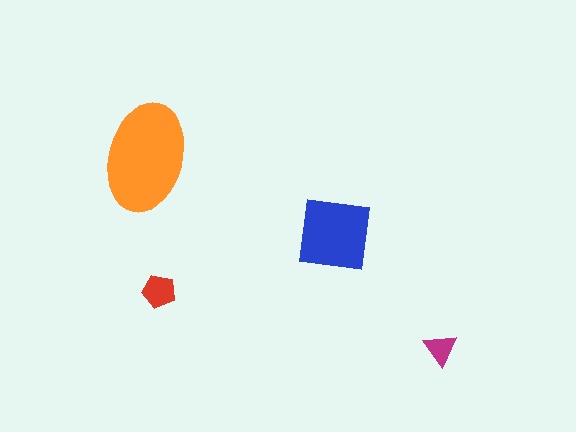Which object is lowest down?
The magenta triangle is bottommost.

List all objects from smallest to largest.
The magenta triangle, the red pentagon, the blue square, the orange ellipse.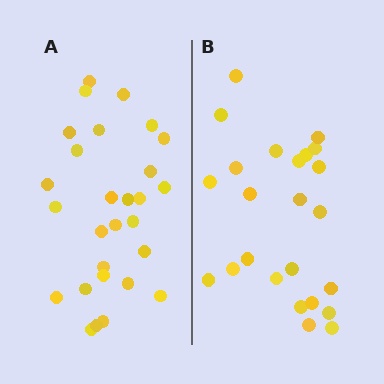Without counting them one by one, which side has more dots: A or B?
Region A (the left region) has more dots.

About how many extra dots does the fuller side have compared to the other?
Region A has about 4 more dots than region B.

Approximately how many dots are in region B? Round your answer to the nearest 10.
About 20 dots. (The exact count is 24, which rounds to 20.)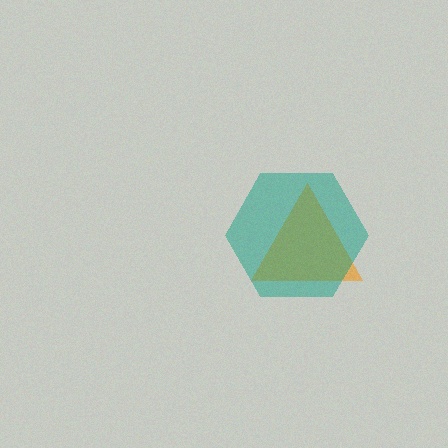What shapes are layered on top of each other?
The layered shapes are: an orange triangle, a teal hexagon.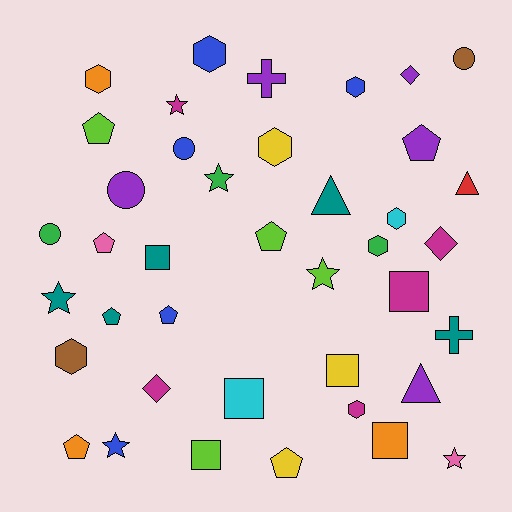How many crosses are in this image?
There are 2 crosses.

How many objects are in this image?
There are 40 objects.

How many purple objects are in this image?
There are 5 purple objects.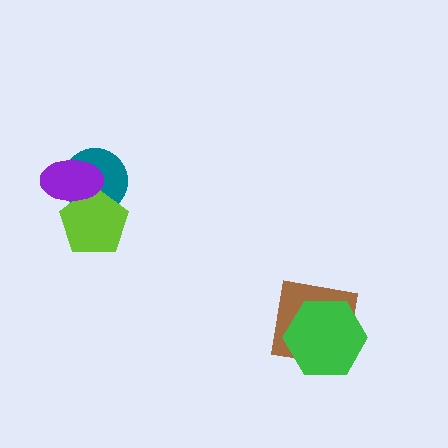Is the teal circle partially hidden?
Yes, it is partially covered by another shape.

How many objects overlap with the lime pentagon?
2 objects overlap with the lime pentagon.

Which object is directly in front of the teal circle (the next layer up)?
The lime pentagon is directly in front of the teal circle.